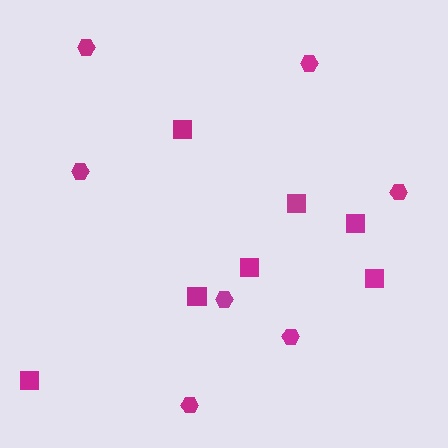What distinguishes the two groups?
There are 2 groups: one group of squares (7) and one group of hexagons (7).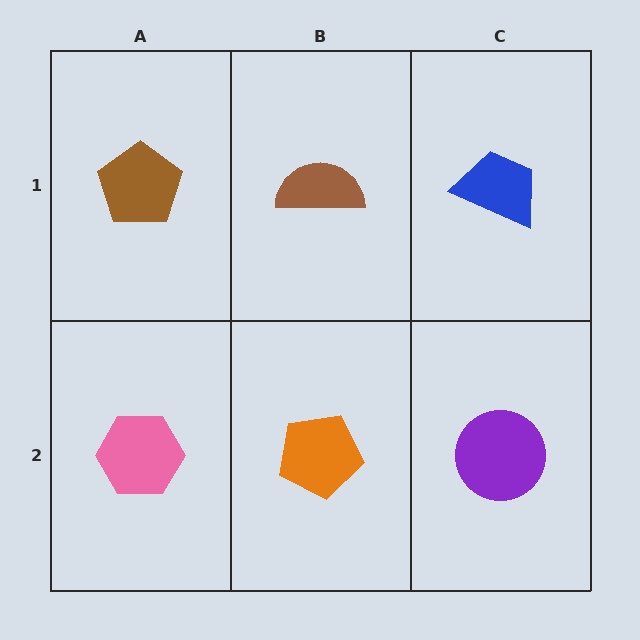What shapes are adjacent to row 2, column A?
A brown pentagon (row 1, column A), an orange pentagon (row 2, column B).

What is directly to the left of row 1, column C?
A brown semicircle.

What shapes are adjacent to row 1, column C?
A purple circle (row 2, column C), a brown semicircle (row 1, column B).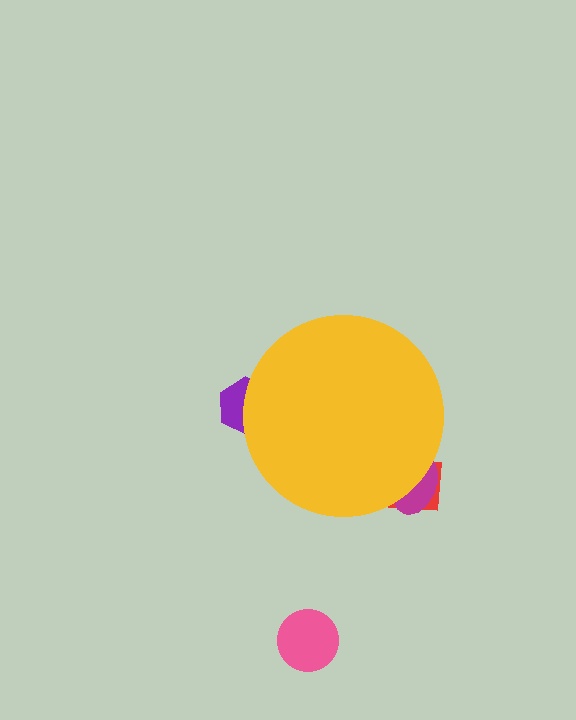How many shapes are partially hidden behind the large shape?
3 shapes are partially hidden.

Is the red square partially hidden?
Yes, the red square is partially hidden behind the yellow circle.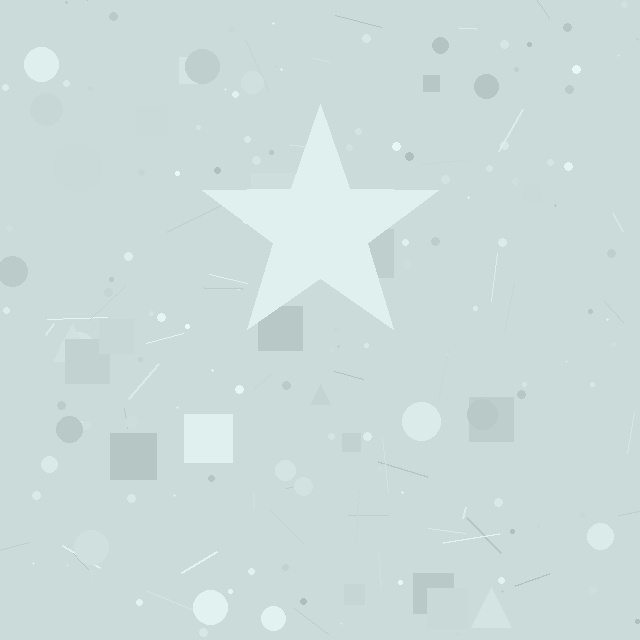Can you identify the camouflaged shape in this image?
The camouflaged shape is a star.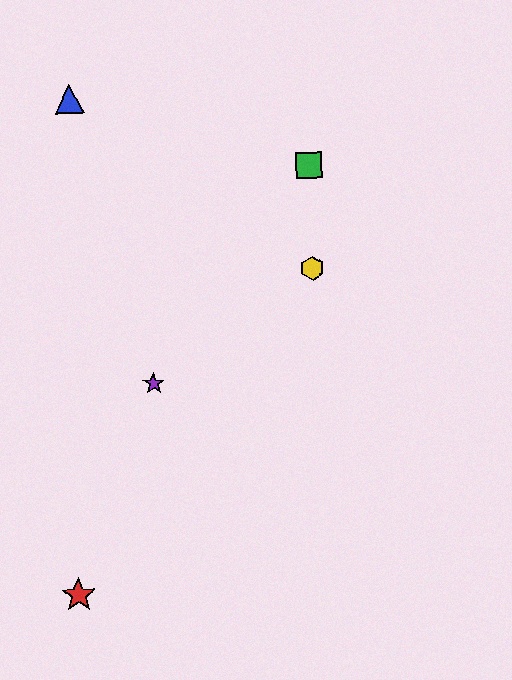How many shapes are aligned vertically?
2 shapes (the green square, the yellow hexagon) are aligned vertically.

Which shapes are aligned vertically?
The green square, the yellow hexagon are aligned vertically.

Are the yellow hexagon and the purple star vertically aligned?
No, the yellow hexagon is at x≈312 and the purple star is at x≈154.